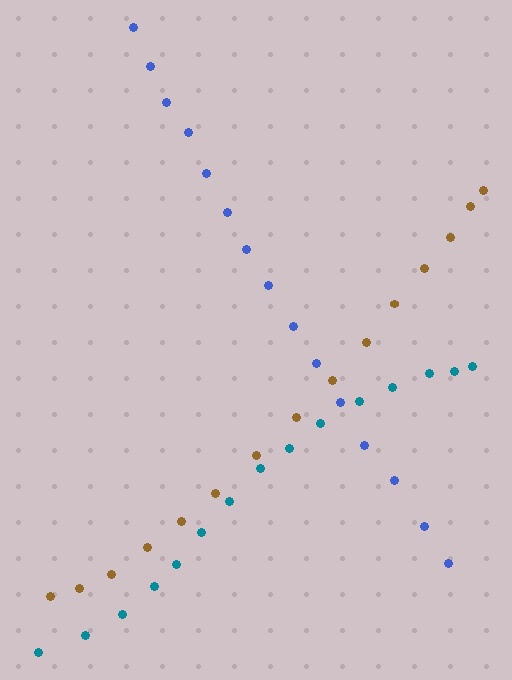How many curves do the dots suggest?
There are 3 distinct paths.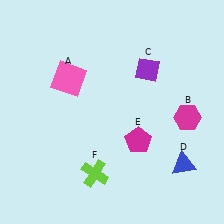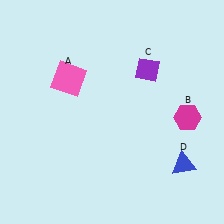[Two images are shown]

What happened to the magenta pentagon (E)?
The magenta pentagon (E) was removed in Image 2. It was in the bottom-right area of Image 1.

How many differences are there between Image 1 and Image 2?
There are 2 differences between the two images.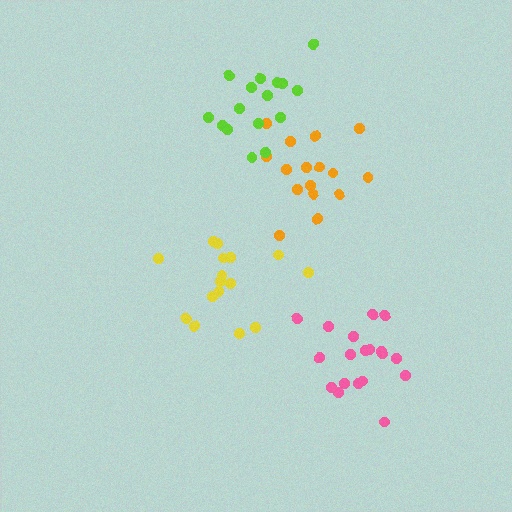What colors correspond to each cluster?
The clusters are colored: orange, pink, yellow, lime.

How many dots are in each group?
Group 1: 16 dots, Group 2: 19 dots, Group 3: 16 dots, Group 4: 16 dots (67 total).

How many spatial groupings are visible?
There are 4 spatial groupings.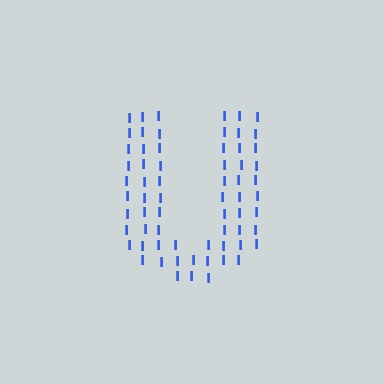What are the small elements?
The small elements are letter I's.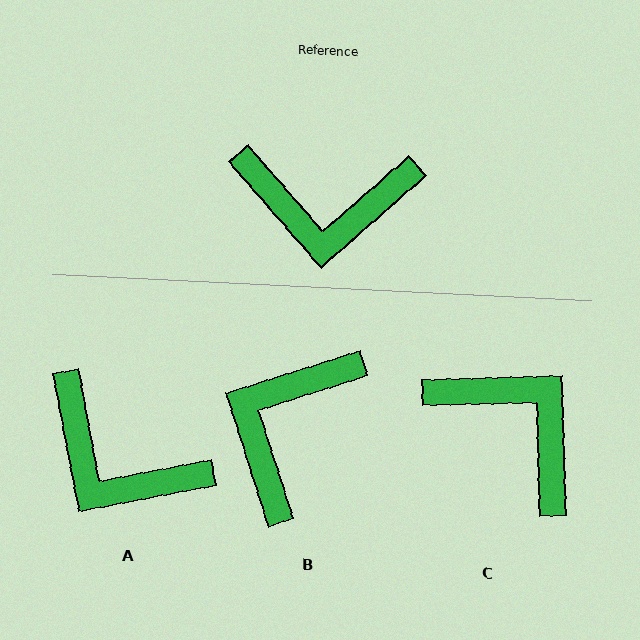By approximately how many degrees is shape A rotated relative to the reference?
Approximately 30 degrees clockwise.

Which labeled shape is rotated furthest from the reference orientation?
C, about 140 degrees away.